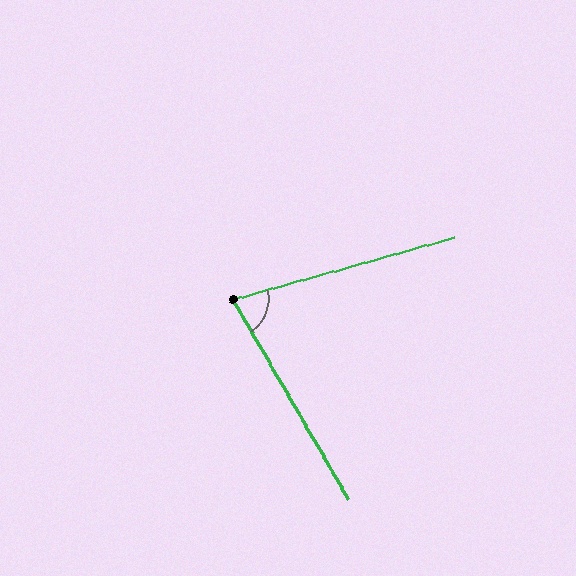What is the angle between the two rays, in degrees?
Approximately 76 degrees.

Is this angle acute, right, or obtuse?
It is acute.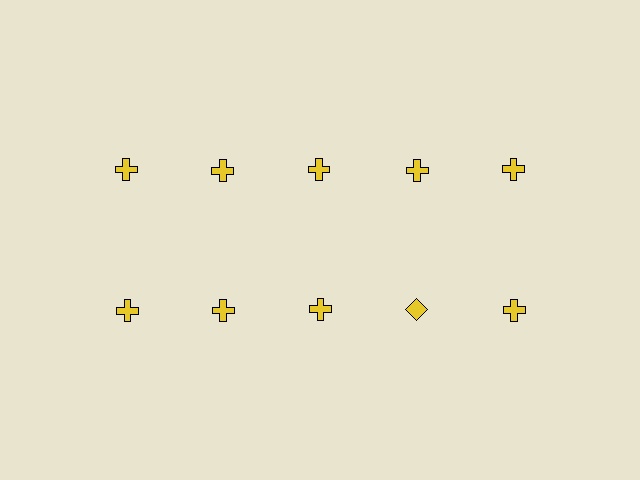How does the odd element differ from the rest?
It has a different shape: diamond instead of cross.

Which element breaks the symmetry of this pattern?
The yellow diamond in the second row, second from right column breaks the symmetry. All other shapes are yellow crosses.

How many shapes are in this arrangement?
There are 10 shapes arranged in a grid pattern.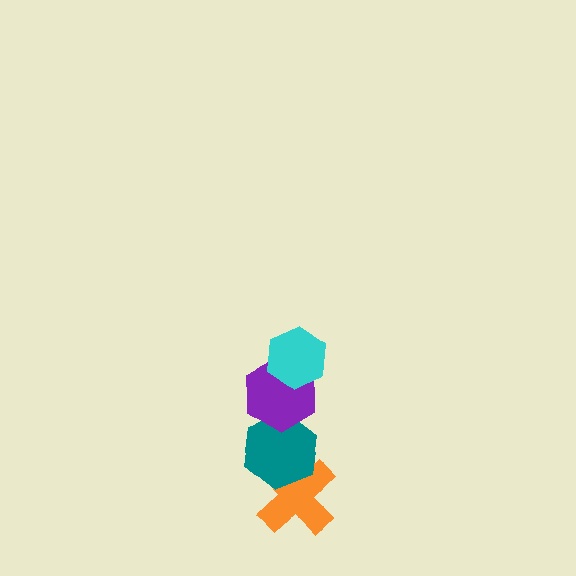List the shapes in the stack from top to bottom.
From top to bottom: the cyan hexagon, the purple hexagon, the teal hexagon, the orange cross.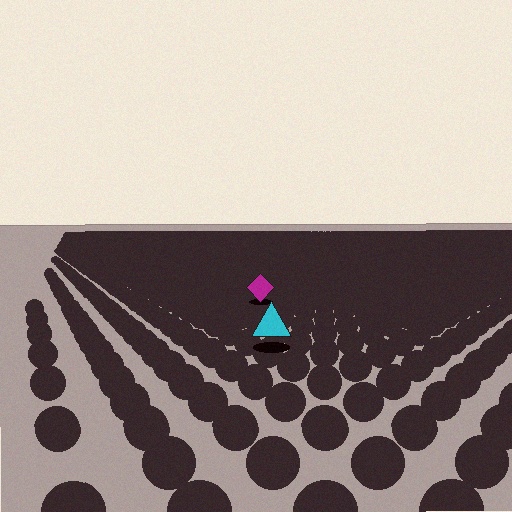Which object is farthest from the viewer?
The magenta diamond is farthest from the viewer. It appears smaller and the ground texture around it is denser.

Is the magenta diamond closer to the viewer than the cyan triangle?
No. The cyan triangle is closer — you can tell from the texture gradient: the ground texture is coarser near it.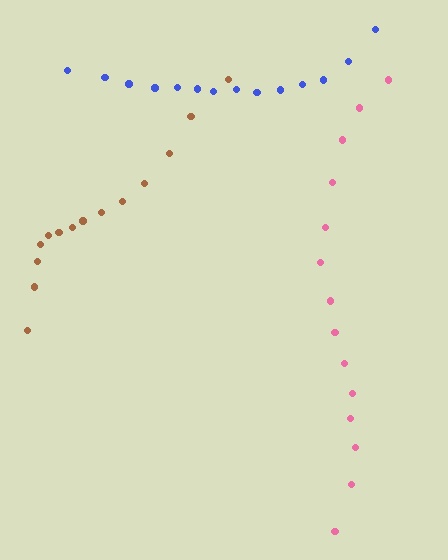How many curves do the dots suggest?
There are 3 distinct paths.